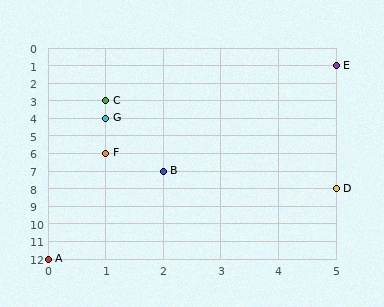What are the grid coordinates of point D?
Point D is at grid coordinates (5, 8).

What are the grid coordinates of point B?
Point B is at grid coordinates (2, 7).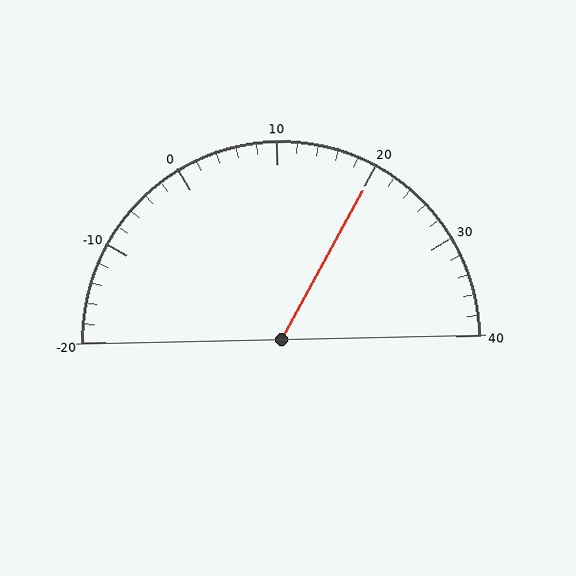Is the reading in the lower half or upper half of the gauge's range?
The reading is in the upper half of the range (-20 to 40).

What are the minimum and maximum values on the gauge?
The gauge ranges from -20 to 40.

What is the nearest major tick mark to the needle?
The nearest major tick mark is 20.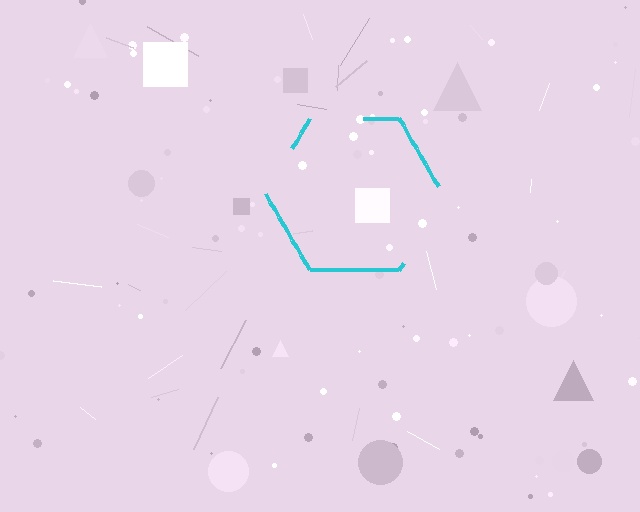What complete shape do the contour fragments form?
The contour fragments form a hexagon.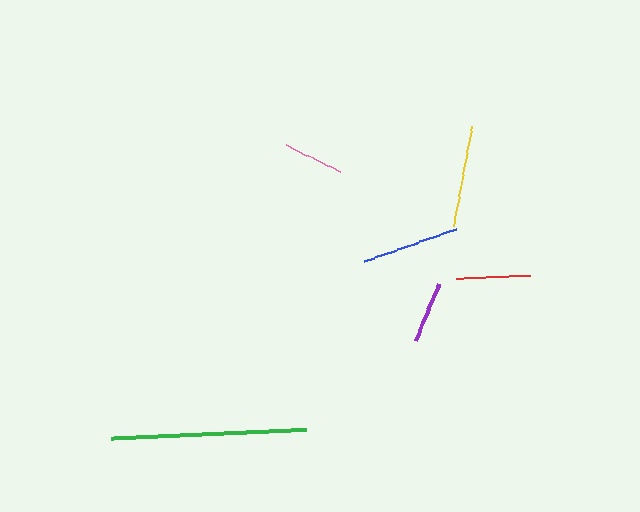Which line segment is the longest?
The green line is the longest at approximately 196 pixels.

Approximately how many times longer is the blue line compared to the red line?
The blue line is approximately 1.3 times the length of the red line.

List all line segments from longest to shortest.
From longest to shortest: green, yellow, blue, red, purple, pink.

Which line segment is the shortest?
The pink line is the shortest at approximately 61 pixels.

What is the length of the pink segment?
The pink segment is approximately 61 pixels long.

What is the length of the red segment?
The red segment is approximately 74 pixels long.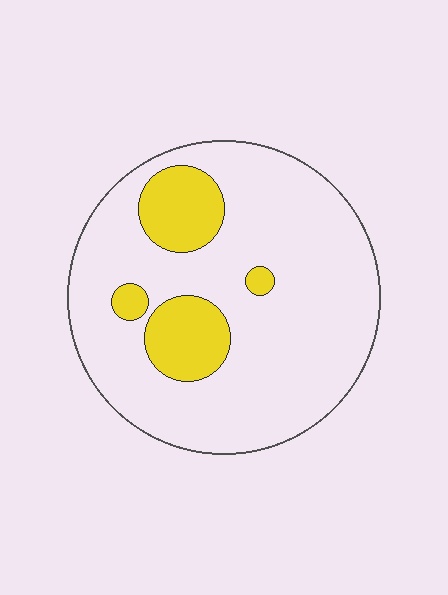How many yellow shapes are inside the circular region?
4.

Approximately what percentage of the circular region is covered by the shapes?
Approximately 20%.